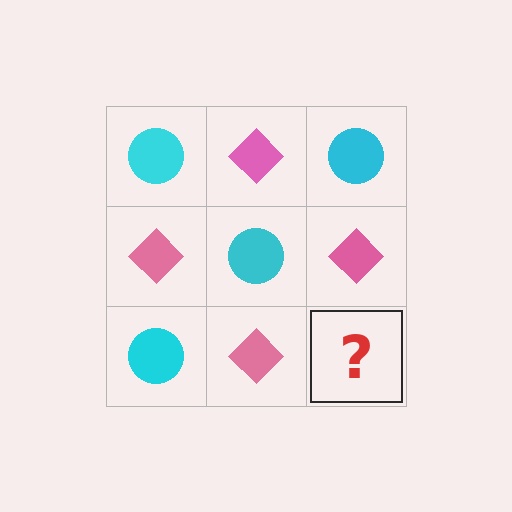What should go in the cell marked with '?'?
The missing cell should contain a cyan circle.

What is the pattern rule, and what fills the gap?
The rule is that it alternates cyan circle and pink diamond in a checkerboard pattern. The gap should be filled with a cyan circle.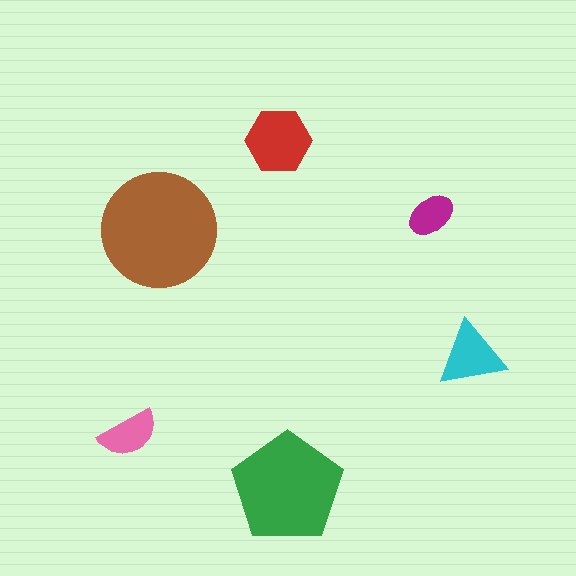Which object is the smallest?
The magenta ellipse.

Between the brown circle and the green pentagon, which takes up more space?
The brown circle.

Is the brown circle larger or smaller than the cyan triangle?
Larger.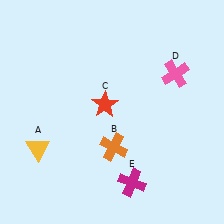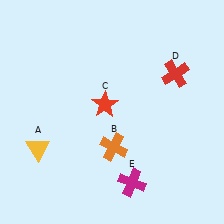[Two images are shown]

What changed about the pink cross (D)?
In Image 1, D is pink. In Image 2, it changed to red.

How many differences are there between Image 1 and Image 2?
There is 1 difference between the two images.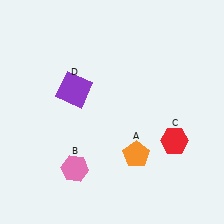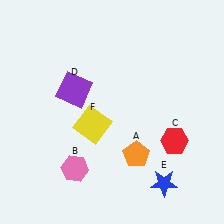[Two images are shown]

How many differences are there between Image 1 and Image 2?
There are 2 differences between the two images.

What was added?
A blue star (E), a yellow square (F) were added in Image 2.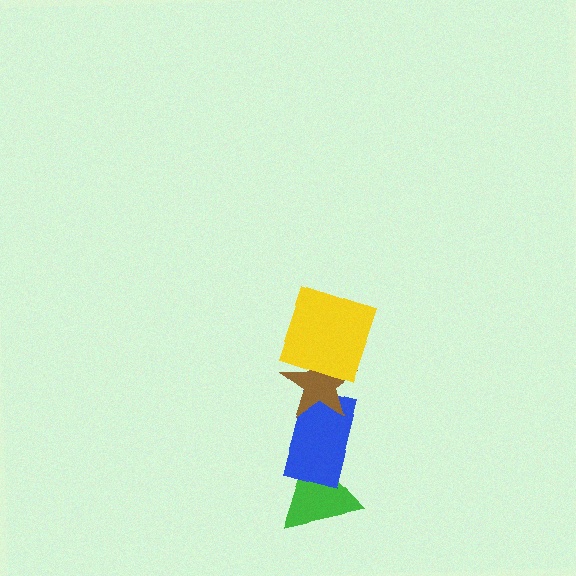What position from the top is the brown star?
The brown star is 2nd from the top.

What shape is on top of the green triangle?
The blue rectangle is on top of the green triangle.